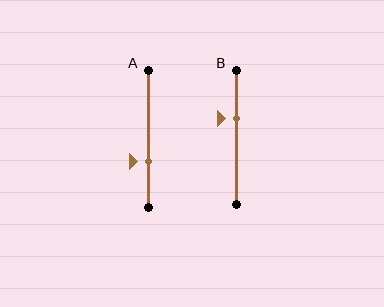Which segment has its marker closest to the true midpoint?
Segment B has its marker closest to the true midpoint.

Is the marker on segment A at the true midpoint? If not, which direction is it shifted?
No, the marker on segment A is shifted downward by about 16% of the segment length.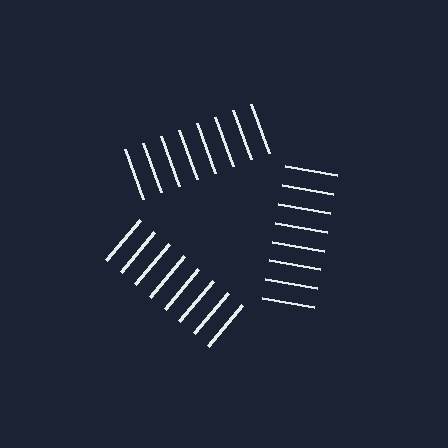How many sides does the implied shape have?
3 sides — the line-ends trace a triangle.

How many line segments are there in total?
24 — 8 along each of the 3 edges.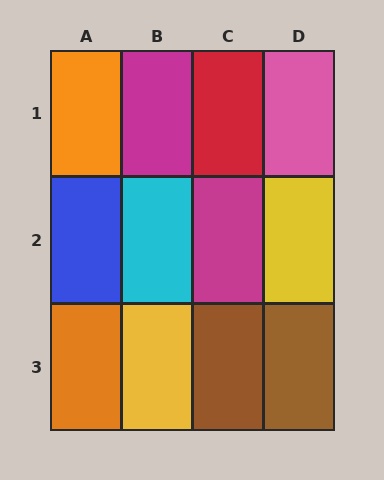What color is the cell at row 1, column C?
Red.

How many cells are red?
1 cell is red.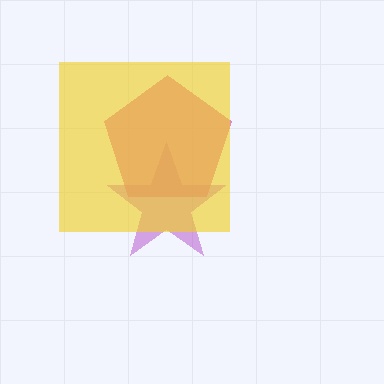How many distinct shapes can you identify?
There are 3 distinct shapes: a purple star, a pink pentagon, a yellow square.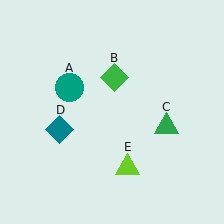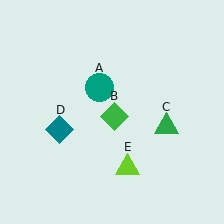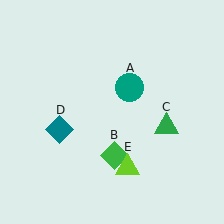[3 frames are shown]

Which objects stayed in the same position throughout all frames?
Green triangle (object C) and teal diamond (object D) and lime triangle (object E) remained stationary.